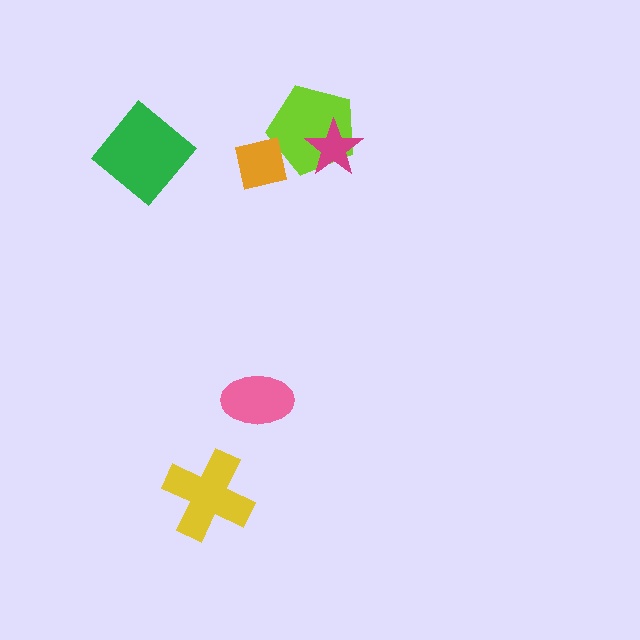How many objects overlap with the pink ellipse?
0 objects overlap with the pink ellipse.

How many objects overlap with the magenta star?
1 object overlaps with the magenta star.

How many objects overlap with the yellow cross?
0 objects overlap with the yellow cross.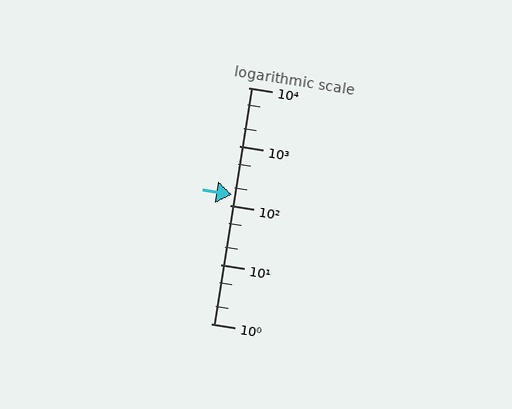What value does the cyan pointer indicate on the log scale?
The pointer indicates approximately 150.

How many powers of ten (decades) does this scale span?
The scale spans 4 decades, from 1 to 10000.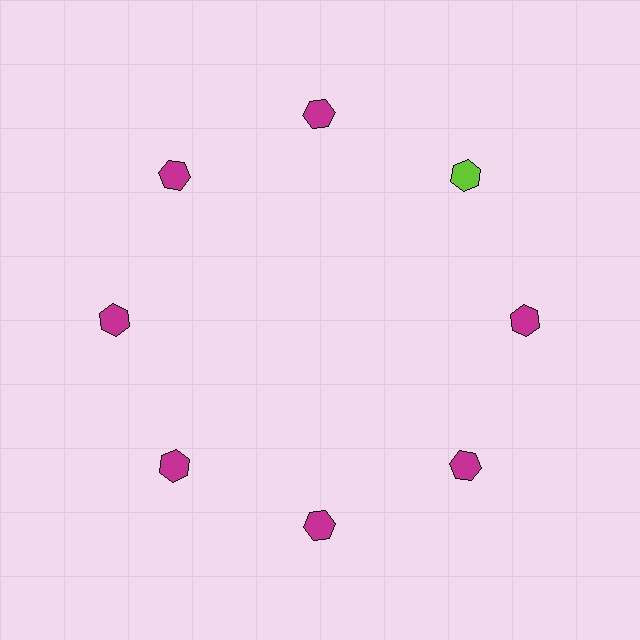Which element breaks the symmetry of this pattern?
The lime hexagon at roughly the 2 o'clock position breaks the symmetry. All other shapes are magenta hexagons.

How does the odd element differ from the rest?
It has a different color: lime instead of magenta.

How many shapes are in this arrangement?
There are 8 shapes arranged in a ring pattern.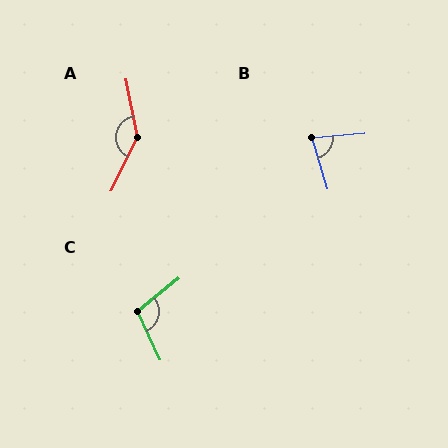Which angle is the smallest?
B, at approximately 79 degrees.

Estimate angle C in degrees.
Approximately 104 degrees.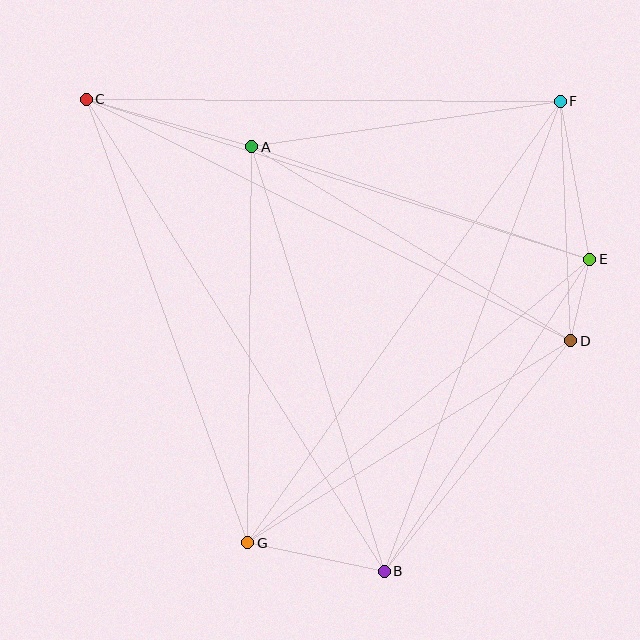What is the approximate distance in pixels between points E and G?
The distance between E and G is approximately 444 pixels.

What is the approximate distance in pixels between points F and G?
The distance between F and G is approximately 541 pixels.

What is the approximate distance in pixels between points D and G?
The distance between D and G is approximately 381 pixels.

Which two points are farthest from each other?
Points B and C are farthest from each other.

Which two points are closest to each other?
Points D and E are closest to each other.